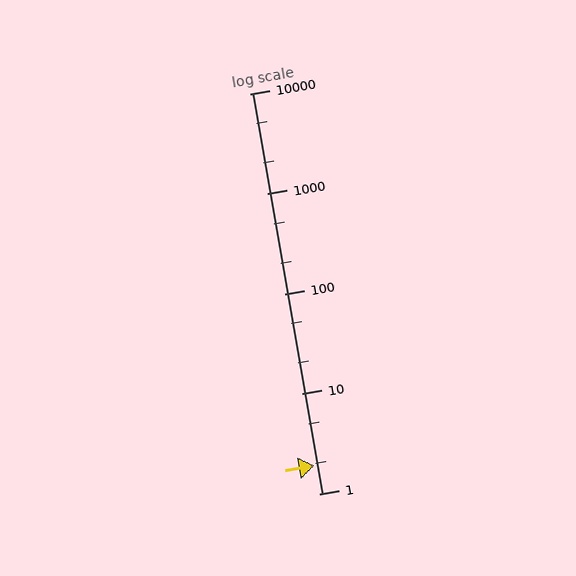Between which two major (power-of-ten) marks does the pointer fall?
The pointer is between 1 and 10.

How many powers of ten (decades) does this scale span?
The scale spans 4 decades, from 1 to 10000.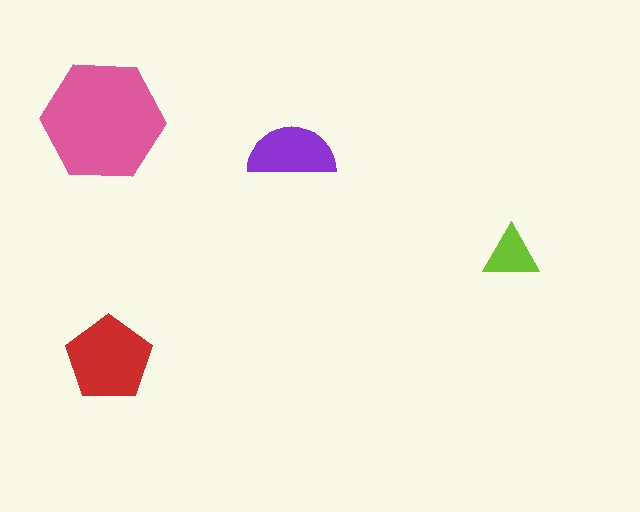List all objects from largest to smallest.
The pink hexagon, the red pentagon, the purple semicircle, the lime triangle.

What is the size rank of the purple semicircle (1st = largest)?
3rd.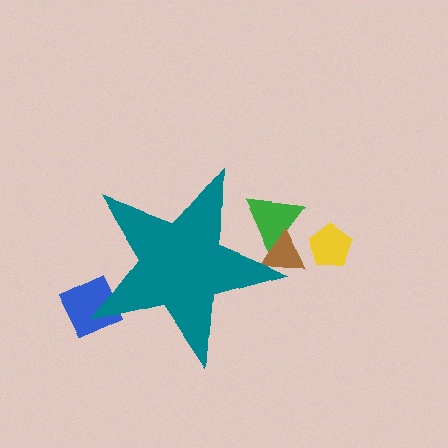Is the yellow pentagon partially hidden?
No, the yellow pentagon is fully visible.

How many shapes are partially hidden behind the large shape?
3 shapes are partially hidden.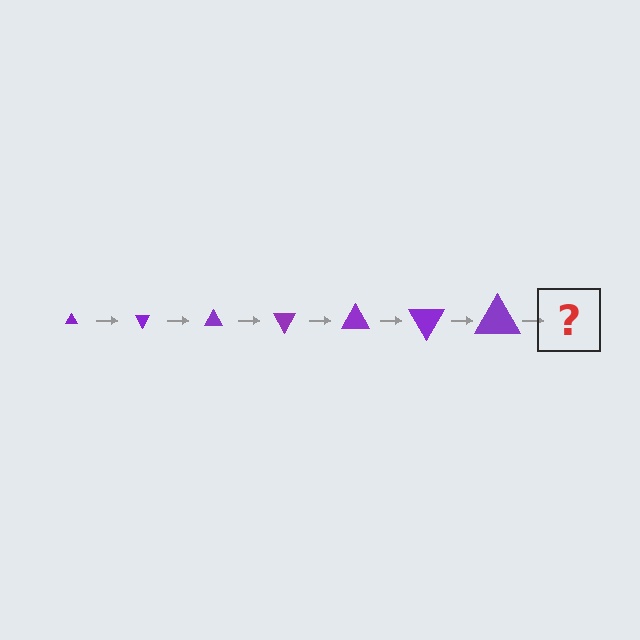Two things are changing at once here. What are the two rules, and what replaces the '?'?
The two rules are that the triangle grows larger each step and it rotates 60 degrees each step. The '?' should be a triangle, larger than the previous one and rotated 420 degrees from the start.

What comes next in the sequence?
The next element should be a triangle, larger than the previous one and rotated 420 degrees from the start.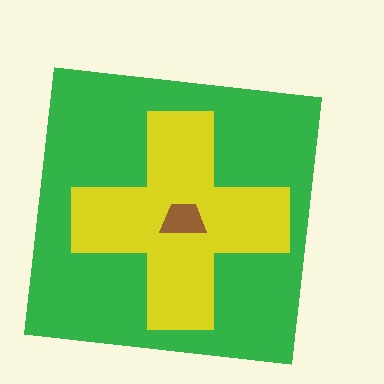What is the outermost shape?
The green square.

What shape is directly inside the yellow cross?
The brown trapezoid.